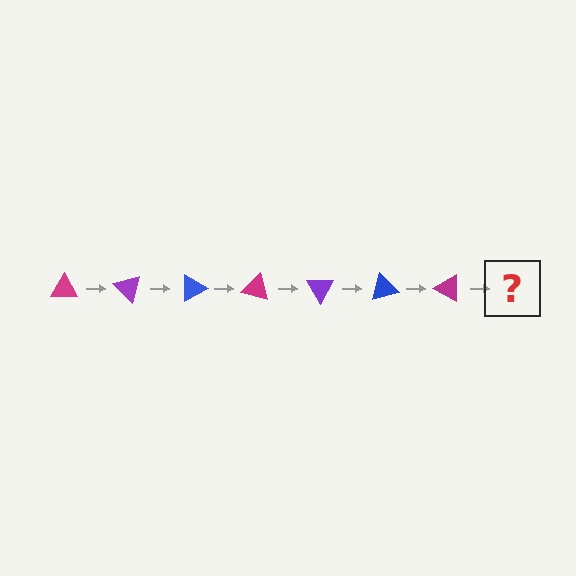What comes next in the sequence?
The next element should be a purple triangle, rotated 315 degrees from the start.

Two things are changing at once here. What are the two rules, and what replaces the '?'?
The two rules are that it rotates 45 degrees each step and the color cycles through magenta, purple, and blue. The '?' should be a purple triangle, rotated 315 degrees from the start.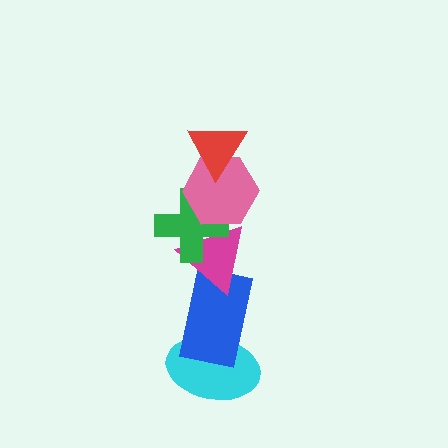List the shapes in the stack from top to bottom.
From top to bottom: the red triangle, the pink hexagon, the green cross, the magenta triangle, the blue rectangle, the cyan ellipse.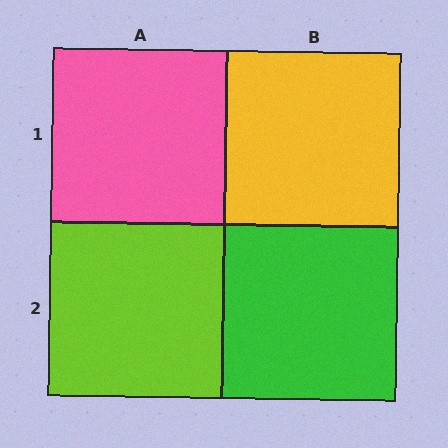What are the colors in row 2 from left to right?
Lime, green.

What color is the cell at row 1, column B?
Yellow.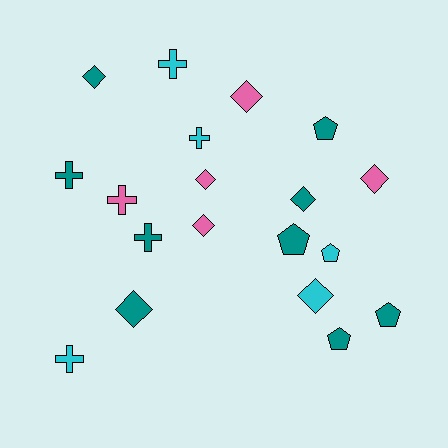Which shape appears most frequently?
Diamond, with 8 objects.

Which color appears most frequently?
Teal, with 9 objects.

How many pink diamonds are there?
There are 4 pink diamonds.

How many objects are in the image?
There are 19 objects.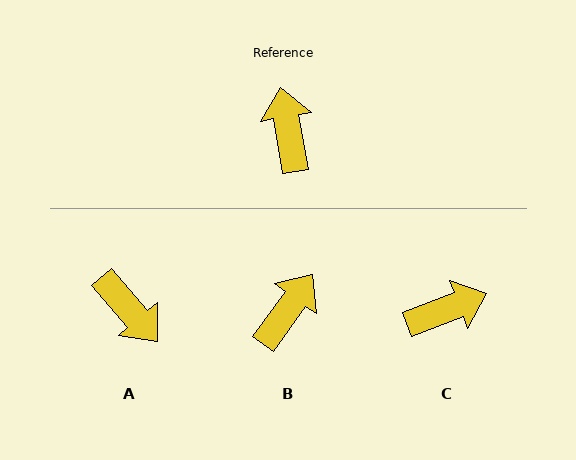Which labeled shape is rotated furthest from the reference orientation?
A, about 149 degrees away.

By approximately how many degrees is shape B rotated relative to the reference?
Approximately 46 degrees clockwise.